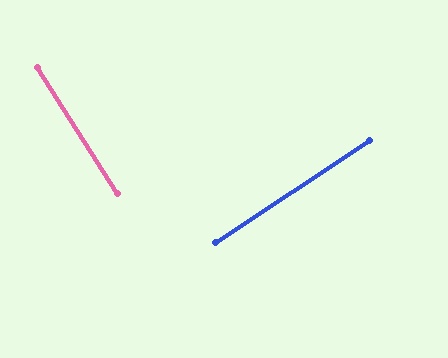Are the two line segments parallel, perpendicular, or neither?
Perpendicular — they meet at approximately 89°.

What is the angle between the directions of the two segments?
Approximately 89 degrees.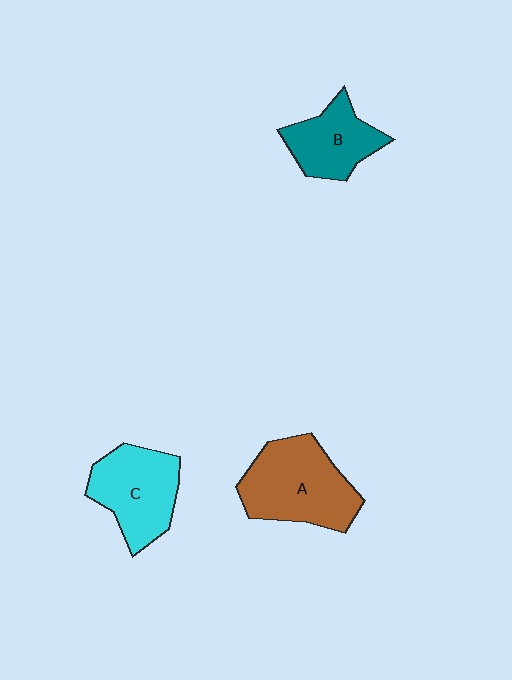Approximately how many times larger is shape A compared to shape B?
Approximately 1.5 times.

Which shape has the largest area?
Shape A (brown).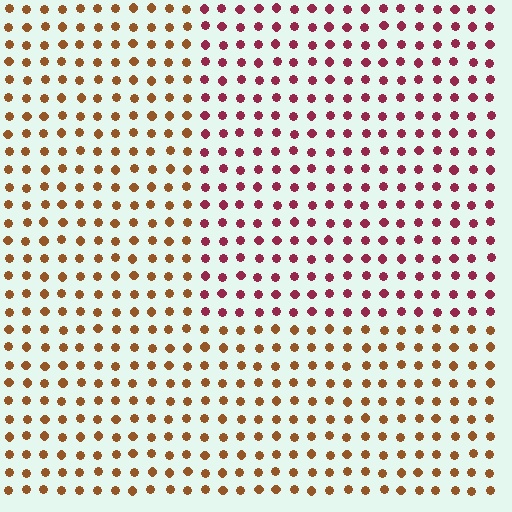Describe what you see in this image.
The image is filled with small brown elements in a uniform arrangement. A rectangle-shaped region is visible where the elements are tinted to a slightly different hue, forming a subtle color boundary.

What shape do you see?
I see a rectangle.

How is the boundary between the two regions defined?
The boundary is defined purely by a slight shift in hue (about 45 degrees). Spacing, size, and orientation are identical on both sides.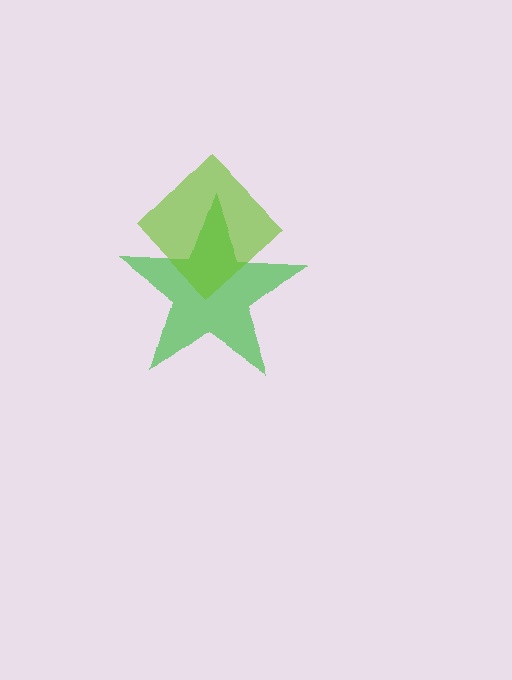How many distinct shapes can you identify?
There are 2 distinct shapes: a green star, a lime diamond.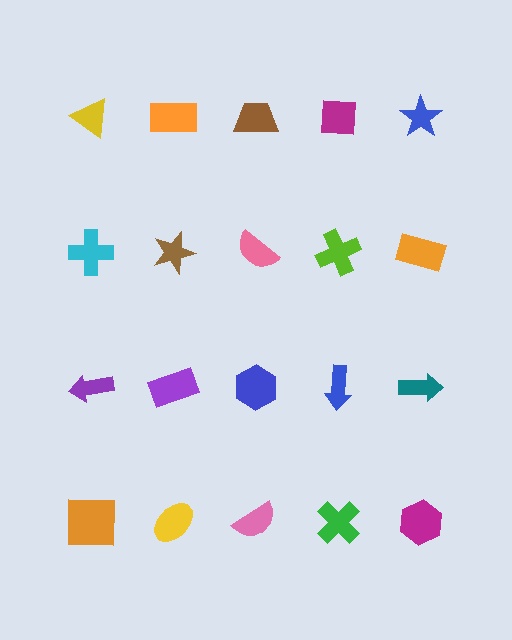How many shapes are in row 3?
5 shapes.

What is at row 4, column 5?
A magenta hexagon.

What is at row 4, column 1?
An orange square.